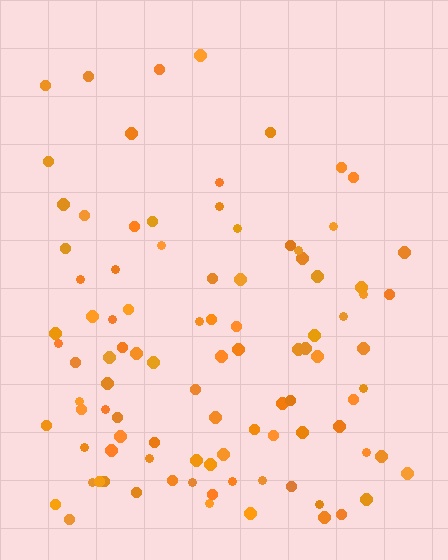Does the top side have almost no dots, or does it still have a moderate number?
Still a moderate number, just noticeably fewer than the bottom.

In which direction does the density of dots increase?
From top to bottom, with the bottom side densest.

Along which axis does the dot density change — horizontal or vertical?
Vertical.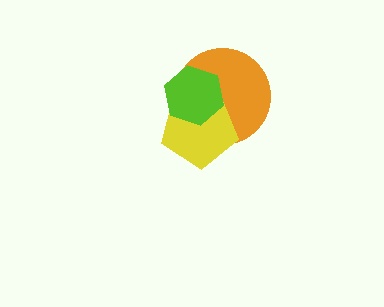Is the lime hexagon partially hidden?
No, no other shape covers it.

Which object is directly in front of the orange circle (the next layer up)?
The yellow pentagon is directly in front of the orange circle.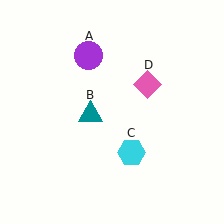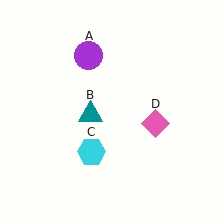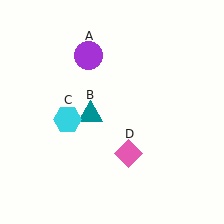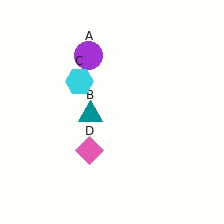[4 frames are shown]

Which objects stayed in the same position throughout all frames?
Purple circle (object A) and teal triangle (object B) remained stationary.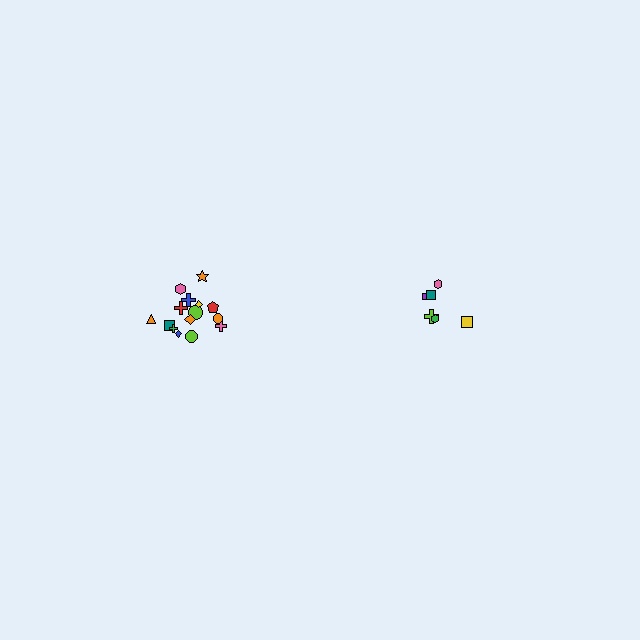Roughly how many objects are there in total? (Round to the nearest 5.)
Roughly 20 objects in total.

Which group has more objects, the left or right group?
The left group.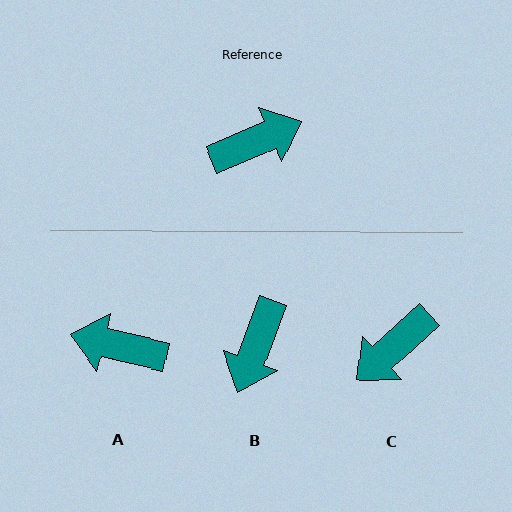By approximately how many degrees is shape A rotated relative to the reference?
Approximately 144 degrees counter-clockwise.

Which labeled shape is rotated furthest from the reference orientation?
C, about 161 degrees away.